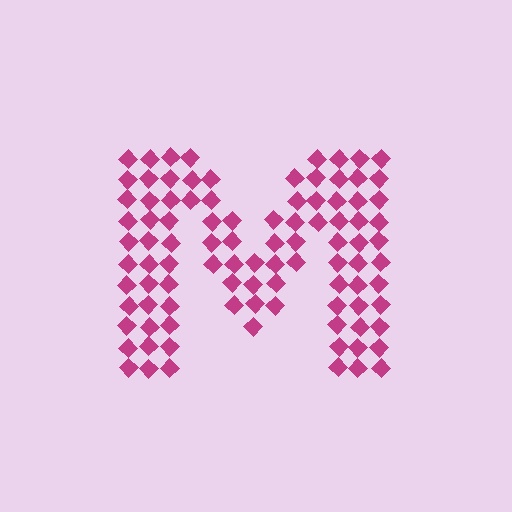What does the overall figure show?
The overall figure shows the letter M.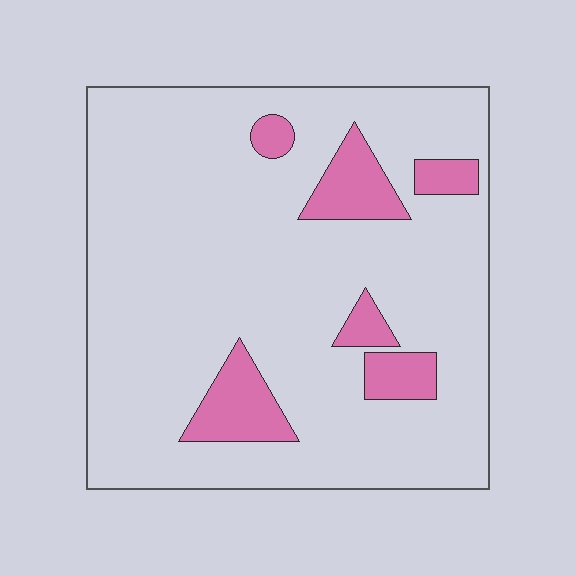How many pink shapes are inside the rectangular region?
6.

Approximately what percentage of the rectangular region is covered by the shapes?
Approximately 15%.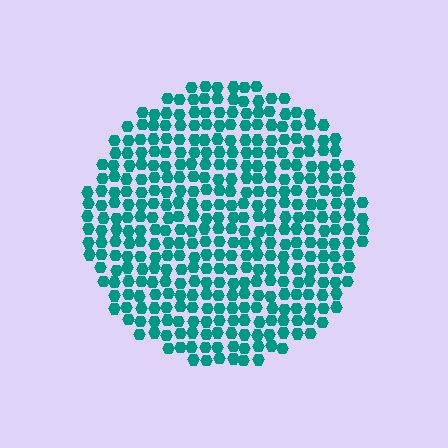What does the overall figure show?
The overall figure shows a circle.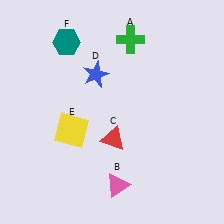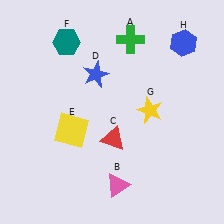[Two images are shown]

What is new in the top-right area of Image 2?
A blue hexagon (H) was added in the top-right area of Image 2.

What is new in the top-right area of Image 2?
A yellow star (G) was added in the top-right area of Image 2.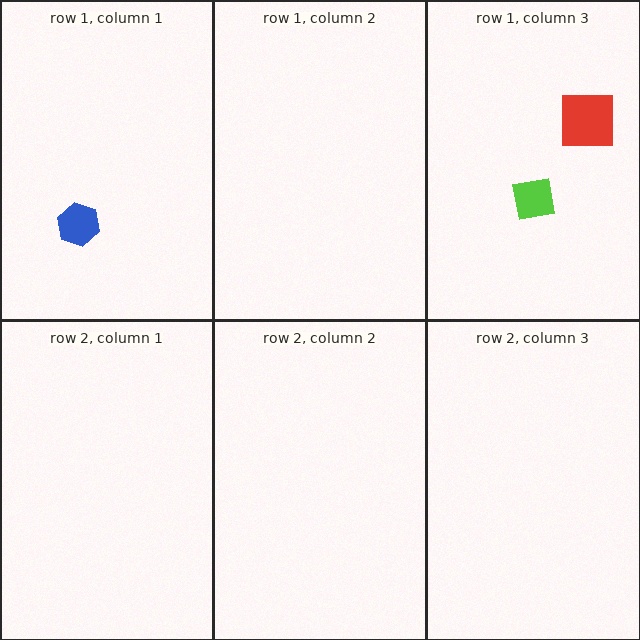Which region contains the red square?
The row 1, column 3 region.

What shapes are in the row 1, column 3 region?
The red square, the lime square.